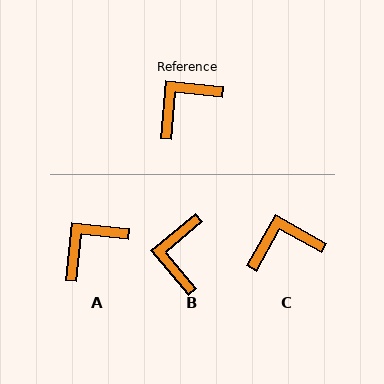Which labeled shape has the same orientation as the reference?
A.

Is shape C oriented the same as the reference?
No, it is off by about 23 degrees.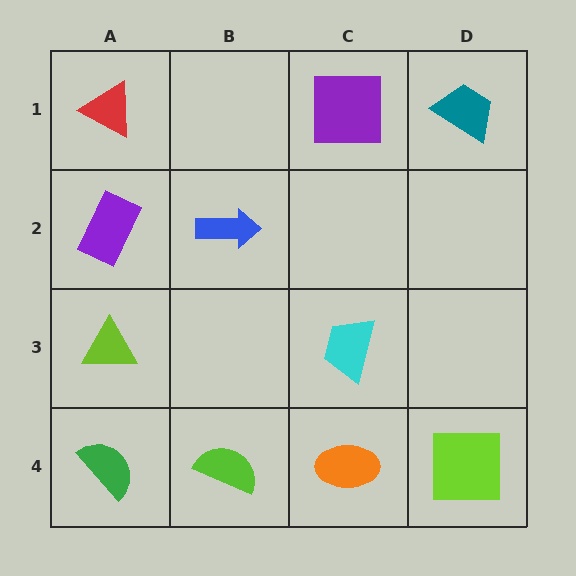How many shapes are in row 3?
2 shapes.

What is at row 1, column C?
A purple square.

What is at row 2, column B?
A blue arrow.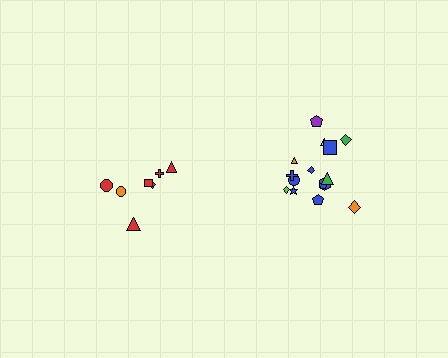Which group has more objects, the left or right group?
The right group.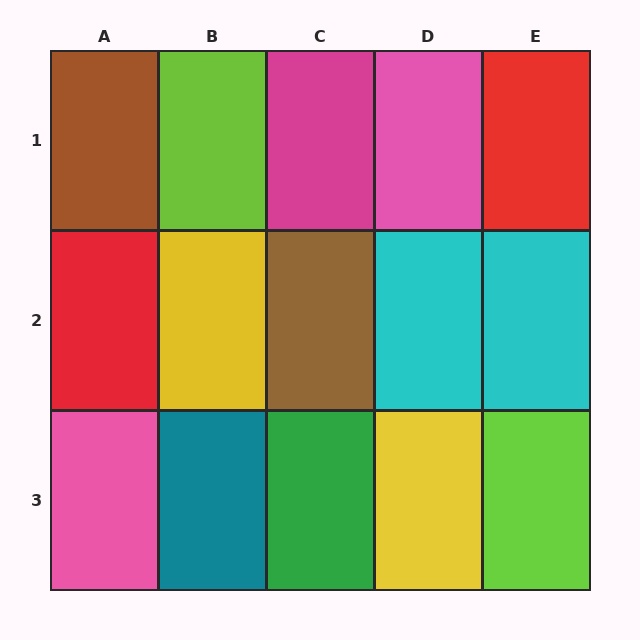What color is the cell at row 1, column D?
Pink.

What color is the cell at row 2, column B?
Yellow.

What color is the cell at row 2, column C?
Brown.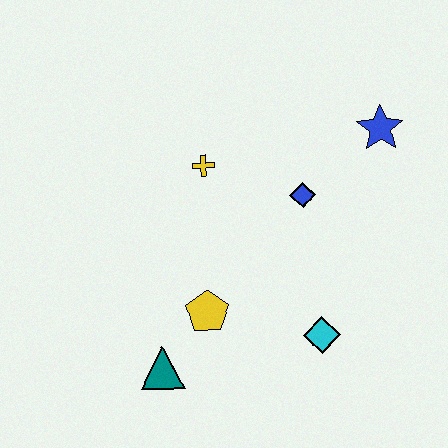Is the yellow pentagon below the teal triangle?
No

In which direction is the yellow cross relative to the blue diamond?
The yellow cross is to the left of the blue diamond.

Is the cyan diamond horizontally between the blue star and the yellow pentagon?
Yes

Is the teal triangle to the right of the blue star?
No